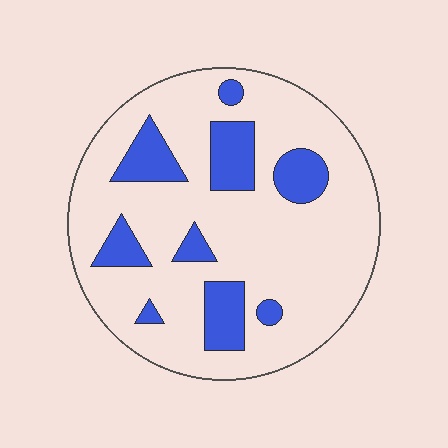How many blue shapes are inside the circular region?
9.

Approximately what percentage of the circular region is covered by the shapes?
Approximately 20%.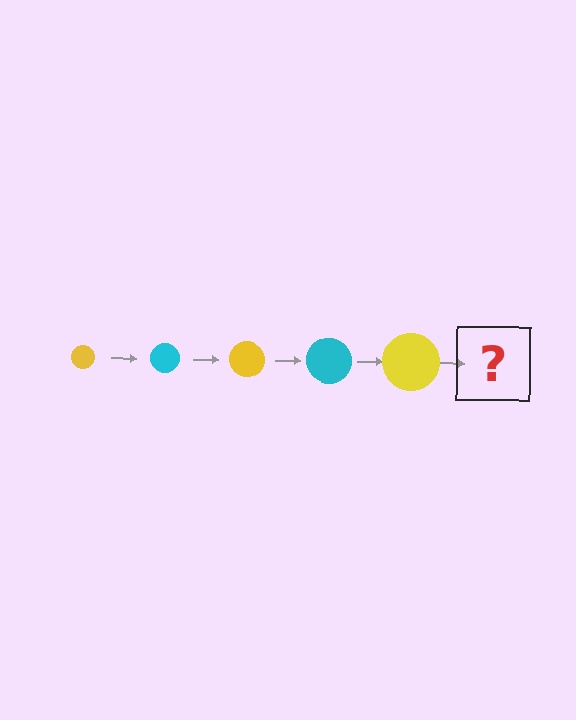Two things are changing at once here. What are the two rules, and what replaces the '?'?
The two rules are that the circle grows larger each step and the color cycles through yellow and cyan. The '?' should be a cyan circle, larger than the previous one.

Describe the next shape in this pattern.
It should be a cyan circle, larger than the previous one.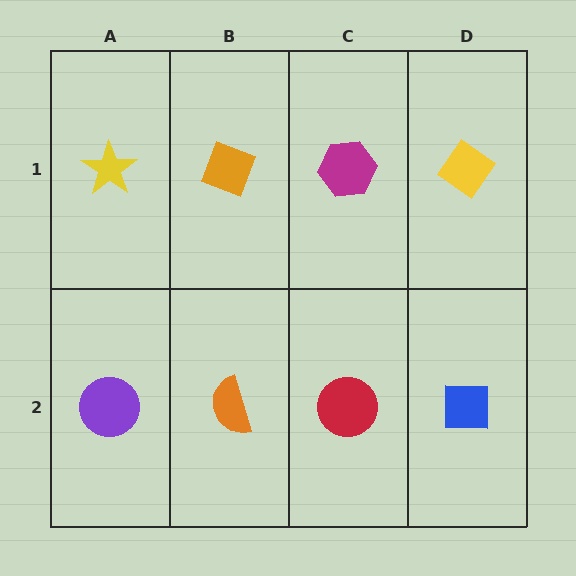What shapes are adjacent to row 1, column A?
A purple circle (row 2, column A), an orange diamond (row 1, column B).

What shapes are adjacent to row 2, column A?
A yellow star (row 1, column A), an orange semicircle (row 2, column B).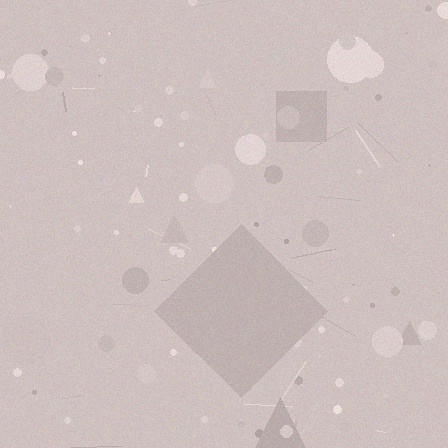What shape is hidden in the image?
A diamond is hidden in the image.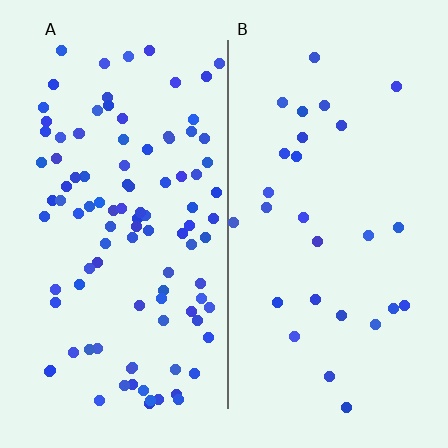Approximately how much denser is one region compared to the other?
Approximately 3.6× — region A over region B.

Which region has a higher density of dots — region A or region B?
A (the left).